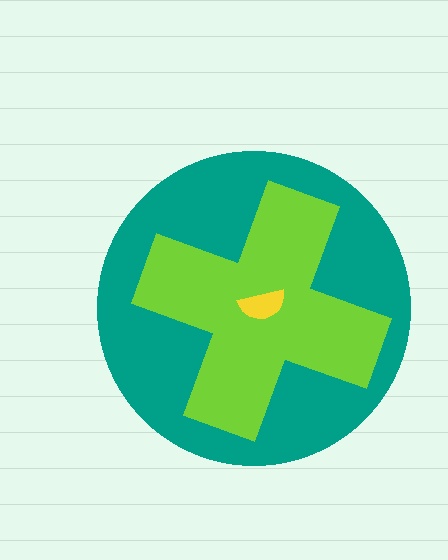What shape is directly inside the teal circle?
The lime cross.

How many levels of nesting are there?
3.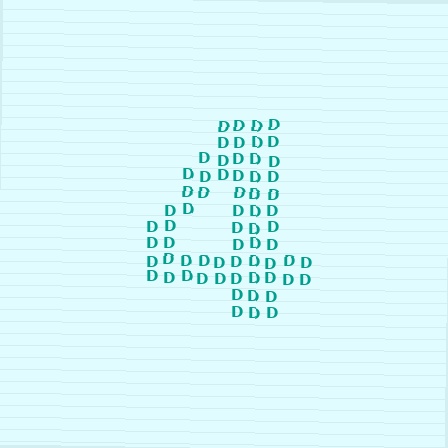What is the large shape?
The large shape is the digit 4.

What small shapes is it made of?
It is made of small letter D's.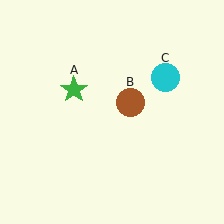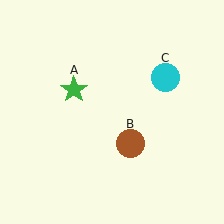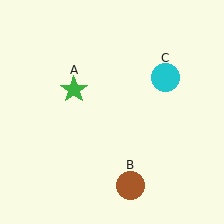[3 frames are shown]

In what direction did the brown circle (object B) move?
The brown circle (object B) moved down.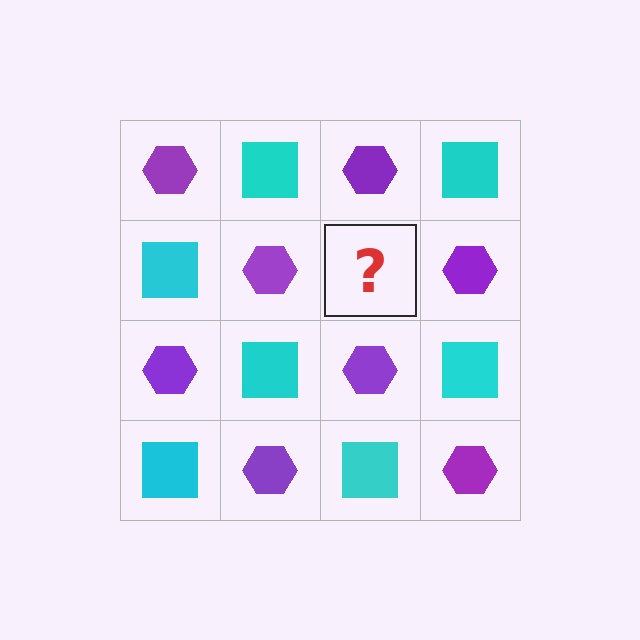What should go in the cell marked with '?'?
The missing cell should contain a cyan square.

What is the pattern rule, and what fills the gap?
The rule is that it alternates purple hexagon and cyan square in a checkerboard pattern. The gap should be filled with a cyan square.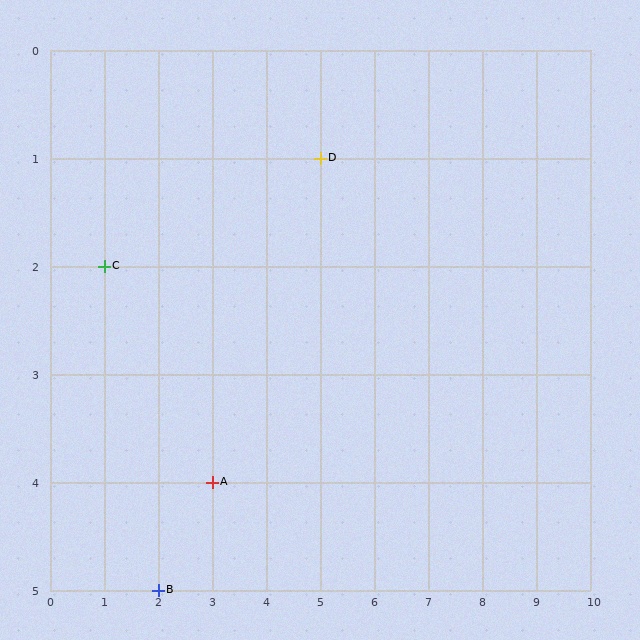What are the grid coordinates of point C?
Point C is at grid coordinates (1, 2).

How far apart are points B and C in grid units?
Points B and C are 1 column and 3 rows apart (about 3.2 grid units diagonally).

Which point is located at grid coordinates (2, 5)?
Point B is at (2, 5).